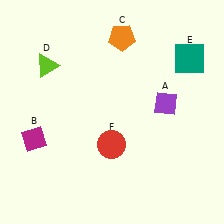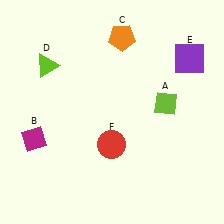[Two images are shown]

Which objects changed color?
A changed from purple to lime. E changed from teal to purple.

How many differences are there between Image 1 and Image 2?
There are 2 differences between the two images.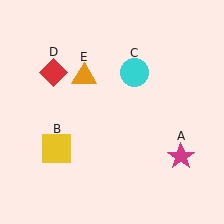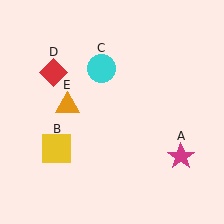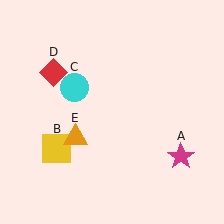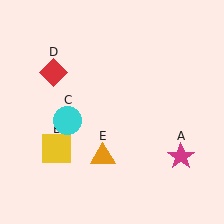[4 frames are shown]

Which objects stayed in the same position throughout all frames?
Magenta star (object A) and yellow square (object B) and red diamond (object D) remained stationary.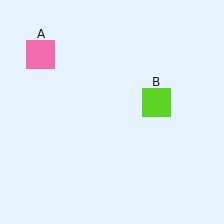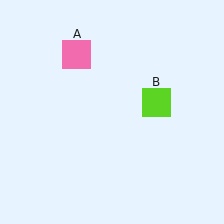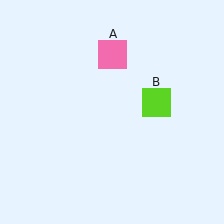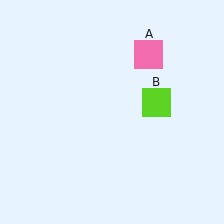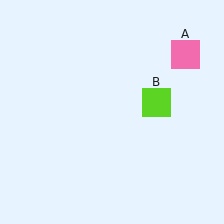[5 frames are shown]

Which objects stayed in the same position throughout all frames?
Lime square (object B) remained stationary.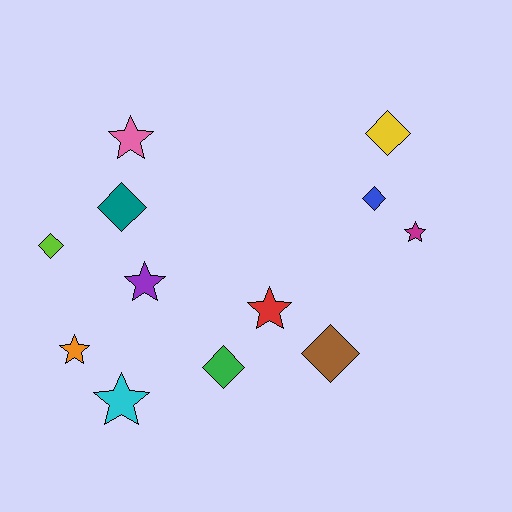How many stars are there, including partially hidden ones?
There are 6 stars.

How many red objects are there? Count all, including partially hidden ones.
There is 1 red object.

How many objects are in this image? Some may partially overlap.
There are 12 objects.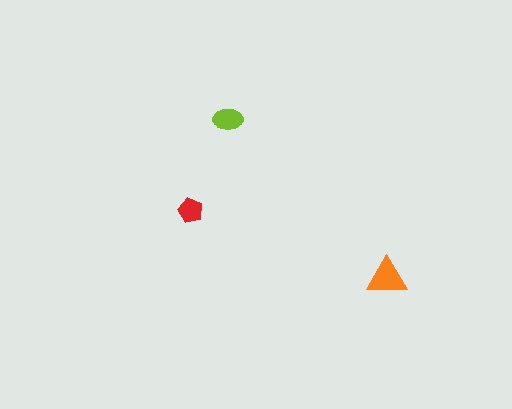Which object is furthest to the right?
The orange triangle is rightmost.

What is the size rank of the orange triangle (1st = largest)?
1st.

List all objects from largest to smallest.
The orange triangle, the lime ellipse, the red pentagon.